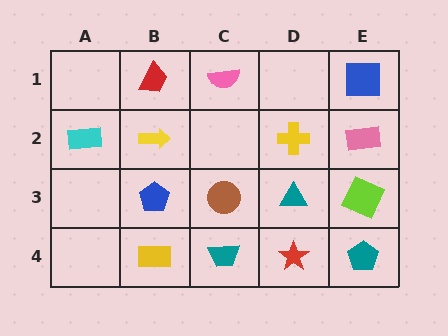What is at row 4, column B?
A yellow rectangle.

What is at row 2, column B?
A yellow arrow.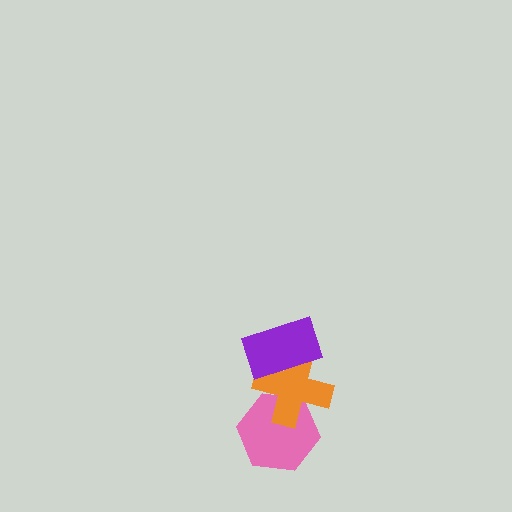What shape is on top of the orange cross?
The purple rectangle is on top of the orange cross.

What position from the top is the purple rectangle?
The purple rectangle is 1st from the top.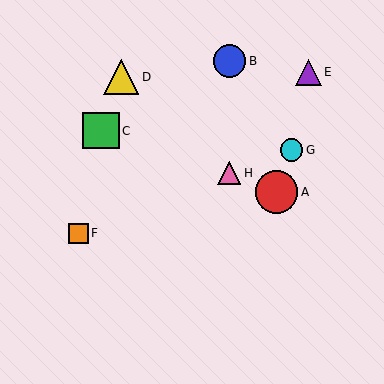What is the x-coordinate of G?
Object G is at x≈291.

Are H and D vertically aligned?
No, H is at x≈229 and D is at x≈121.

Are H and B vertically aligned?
Yes, both are at x≈229.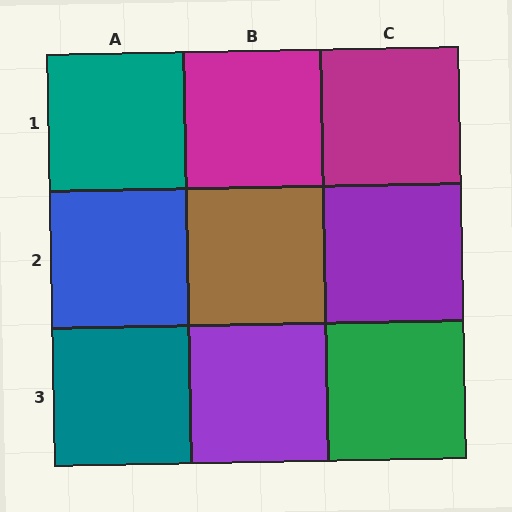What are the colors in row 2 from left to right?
Blue, brown, purple.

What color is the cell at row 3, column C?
Green.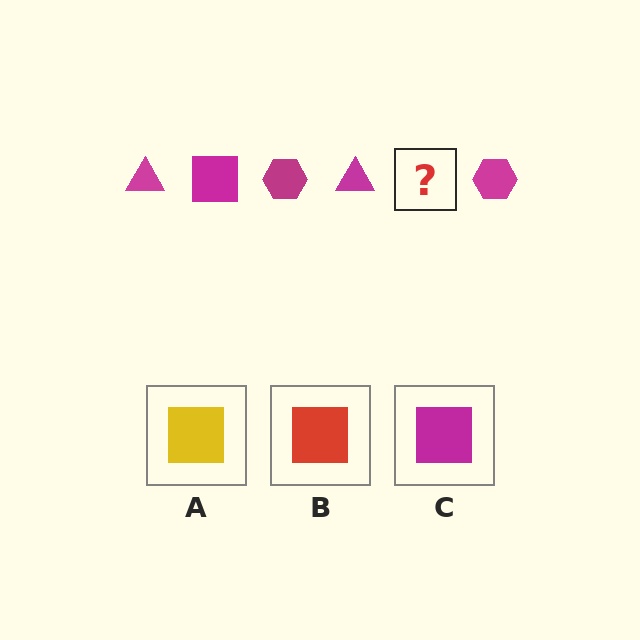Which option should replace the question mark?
Option C.